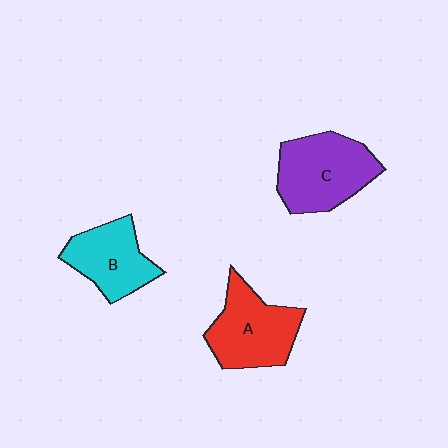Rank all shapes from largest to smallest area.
From largest to smallest: C (purple), A (red), B (cyan).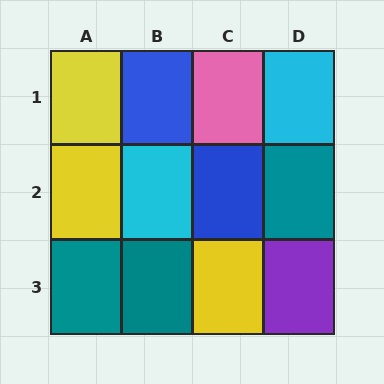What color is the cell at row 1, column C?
Pink.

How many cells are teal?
3 cells are teal.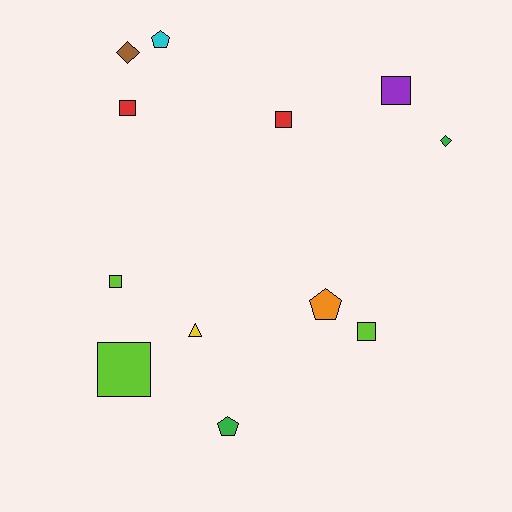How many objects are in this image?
There are 12 objects.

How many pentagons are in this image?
There are 3 pentagons.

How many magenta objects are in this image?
There are no magenta objects.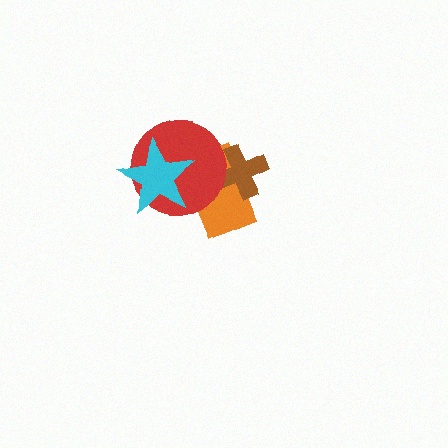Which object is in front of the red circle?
The cyan star is in front of the red circle.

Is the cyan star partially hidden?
No, no other shape covers it.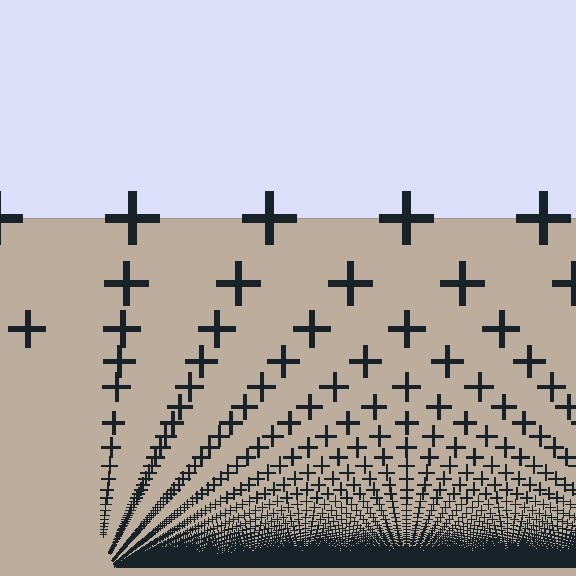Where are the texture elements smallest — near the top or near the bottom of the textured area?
Near the bottom.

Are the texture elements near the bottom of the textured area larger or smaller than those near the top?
Smaller. The gradient is inverted — elements near the bottom are smaller and denser.